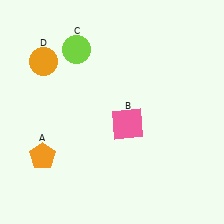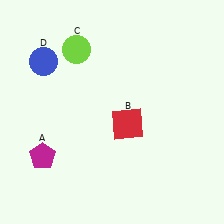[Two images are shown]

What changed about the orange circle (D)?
In Image 1, D is orange. In Image 2, it changed to blue.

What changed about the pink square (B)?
In Image 1, B is pink. In Image 2, it changed to red.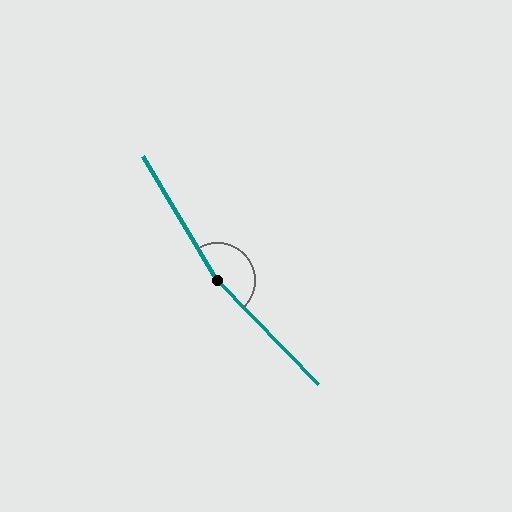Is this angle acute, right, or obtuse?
It is obtuse.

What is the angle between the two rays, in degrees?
Approximately 167 degrees.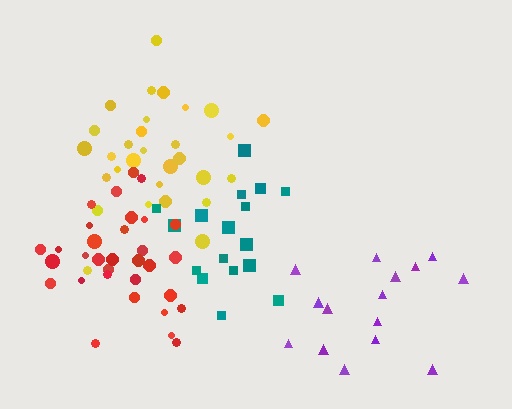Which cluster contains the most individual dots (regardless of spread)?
Red (32).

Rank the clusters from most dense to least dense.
red, teal, yellow, purple.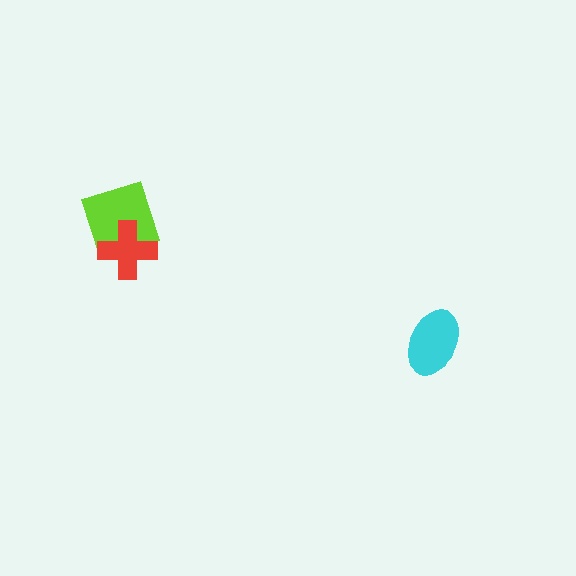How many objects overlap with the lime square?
1 object overlaps with the lime square.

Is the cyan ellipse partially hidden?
No, no other shape covers it.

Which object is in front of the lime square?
The red cross is in front of the lime square.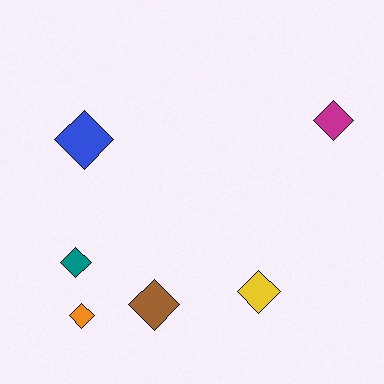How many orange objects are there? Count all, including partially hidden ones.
There is 1 orange object.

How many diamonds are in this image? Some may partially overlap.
There are 6 diamonds.